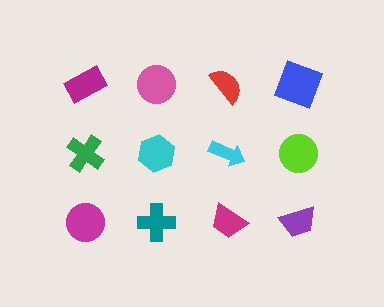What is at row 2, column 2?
A cyan hexagon.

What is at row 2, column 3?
A cyan arrow.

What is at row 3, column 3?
A magenta trapezoid.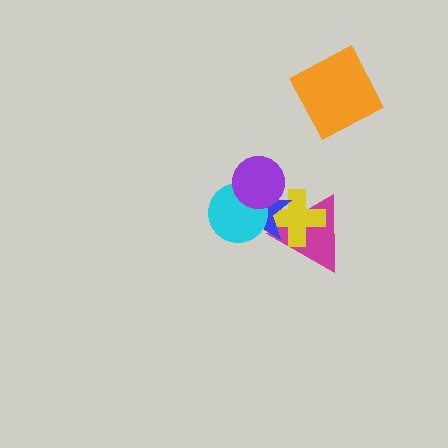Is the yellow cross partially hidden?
Yes, it is partially covered by another shape.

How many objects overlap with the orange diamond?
0 objects overlap with the orange diamond.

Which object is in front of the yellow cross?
The blue star is in front of the yellow cross.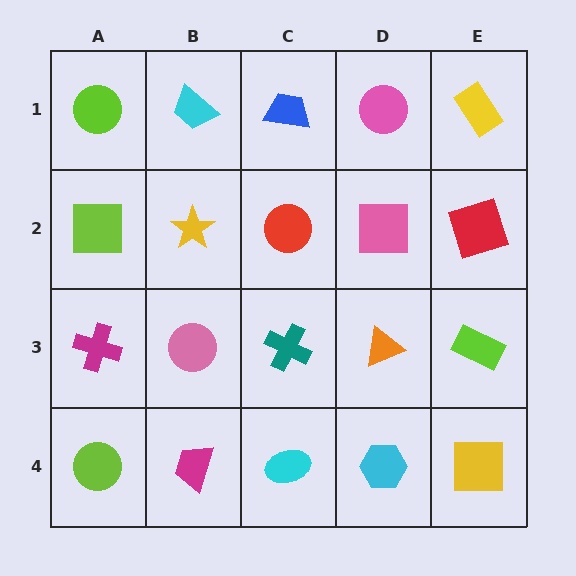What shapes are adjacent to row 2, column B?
A cyan trapezoid (row 1, column B), a pink circle (row 3, column B), a lime square (row 2, column A), a red circle (row 2, column C).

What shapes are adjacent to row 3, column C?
A red circle (row 2, column C), a cyan ellipse (row 4, column C), a pink circle (row 3, column B), an orange triangle (row 3, column D).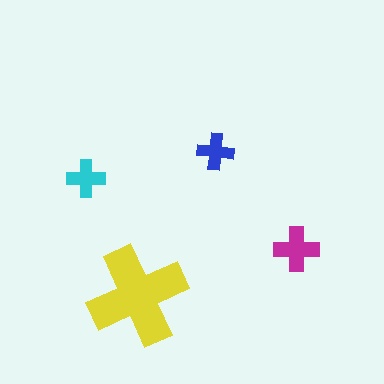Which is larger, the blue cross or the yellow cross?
The yellow one.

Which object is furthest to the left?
The cyan cross is leftmost.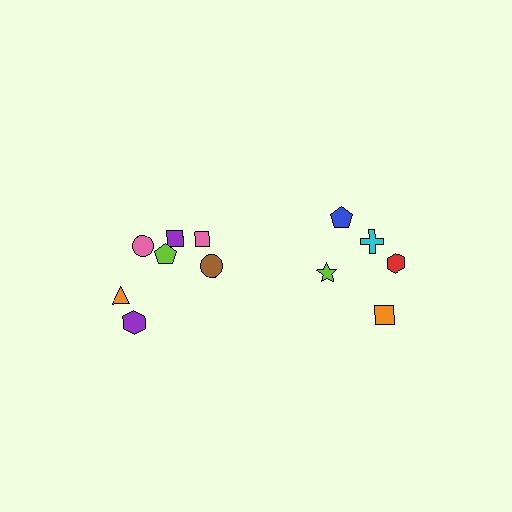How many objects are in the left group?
There are 7 objects.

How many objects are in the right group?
There are 5 objects.